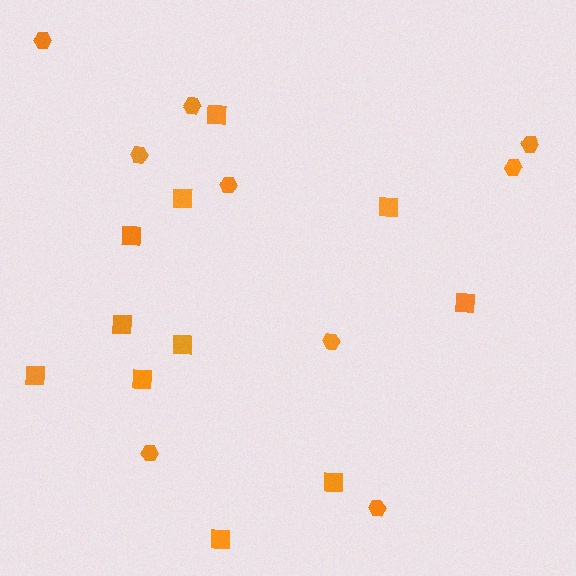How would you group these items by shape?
There are 2 groups: one group of hexagons (9) and one group of squares (11).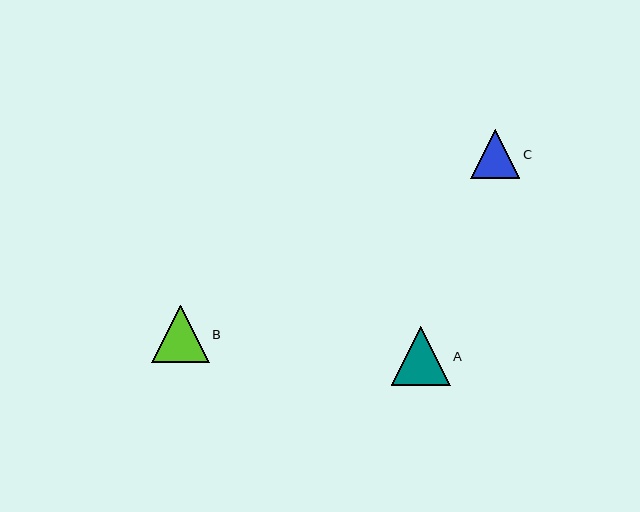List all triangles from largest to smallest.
From largest to smallest: A, B, C.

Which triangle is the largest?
Triangle A is the largest with a size of approximately 58 pixels.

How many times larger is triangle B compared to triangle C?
Triangle B is approximately 1.2 times the size of triangle C.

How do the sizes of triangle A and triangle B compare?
Triangle A and triangle B are approximately the same size.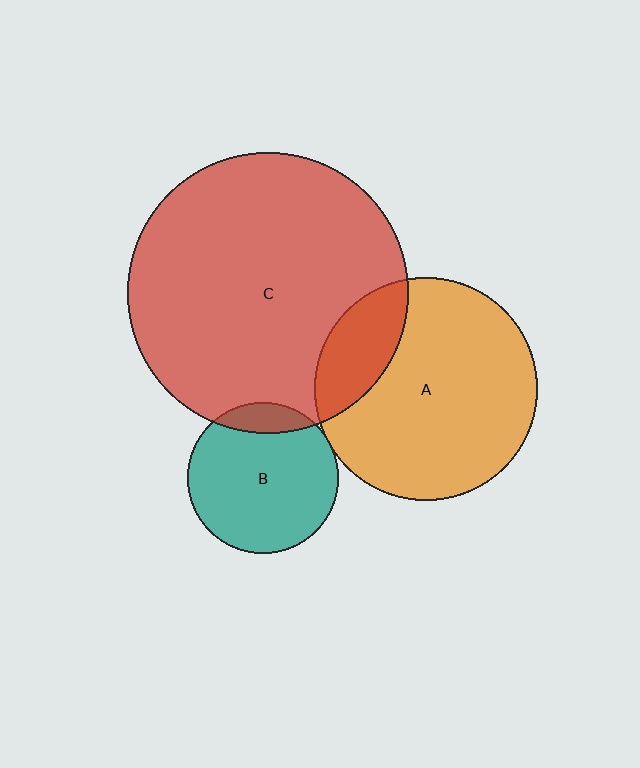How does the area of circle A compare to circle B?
Approximately 2.2 times.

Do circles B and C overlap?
Yes.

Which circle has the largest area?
Circle C (red).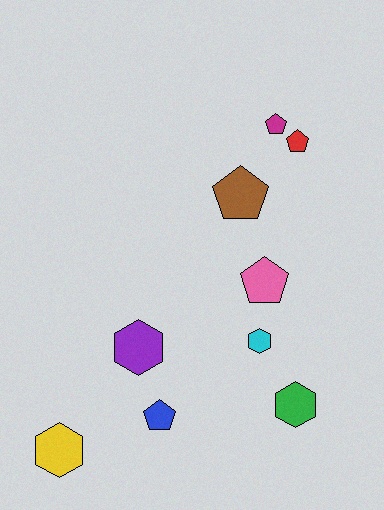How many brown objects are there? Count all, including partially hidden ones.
There is 1 brown object.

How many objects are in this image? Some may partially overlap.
There are 9 objects.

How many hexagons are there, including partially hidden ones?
There are 4 hexagons.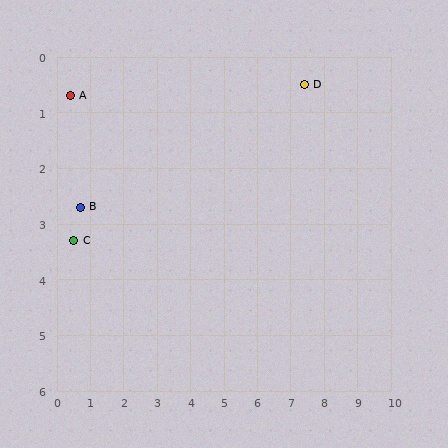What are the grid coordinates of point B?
Point B is at approximately (0.7, 2.7).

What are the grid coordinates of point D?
Point D is at approximately (7.4, 0.5).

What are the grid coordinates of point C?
Point C is at approximately (0.5, 3.3).